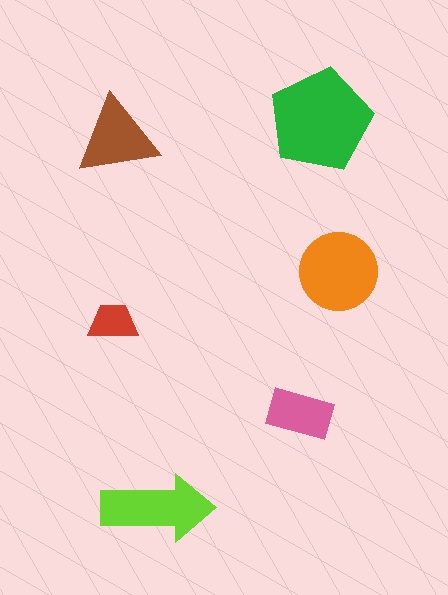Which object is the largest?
The green pentagon.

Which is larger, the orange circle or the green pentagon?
The green pentagon.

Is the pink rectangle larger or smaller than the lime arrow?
Smaller.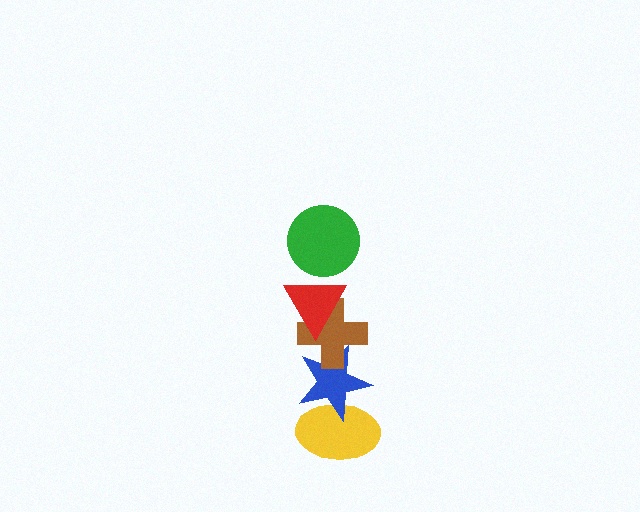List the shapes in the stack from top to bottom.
From top to bottom: the green circle, the red triangle, the brown cross, the blue star, the yellow ellipse.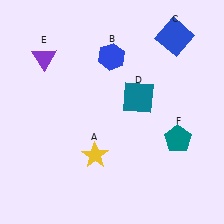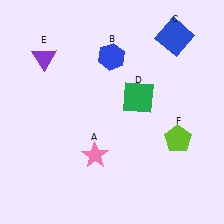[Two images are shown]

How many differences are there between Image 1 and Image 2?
There are 3 differences between the two images.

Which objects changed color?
A changed from yellow to pink. D changed from teal to green. F changed from teal to lime.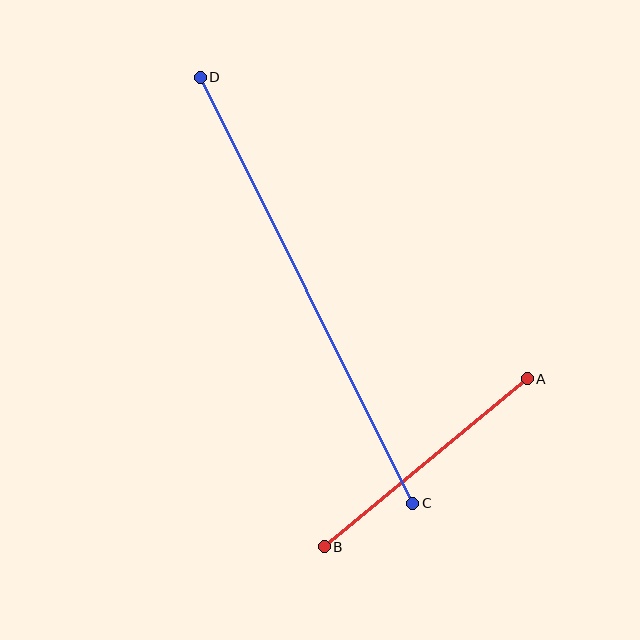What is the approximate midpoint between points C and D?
The midpoint is at approximately (307, 290) pixels.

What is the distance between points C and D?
The distance is approximately 476 pixels.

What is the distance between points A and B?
The distance is approximately 263 pixels.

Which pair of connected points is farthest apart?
Points C and D are farthest apart.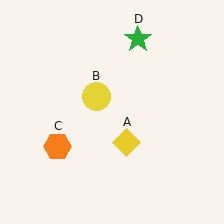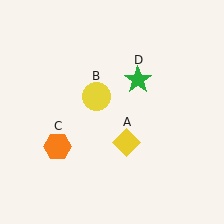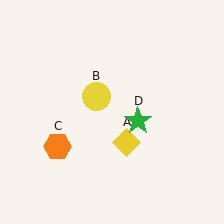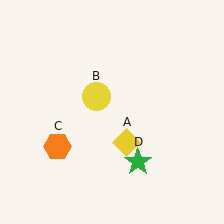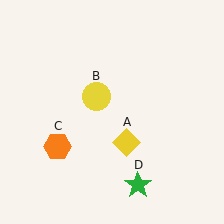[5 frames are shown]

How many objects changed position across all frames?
1 object changed position: green star (object D).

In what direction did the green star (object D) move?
The green star (object D) moved down.